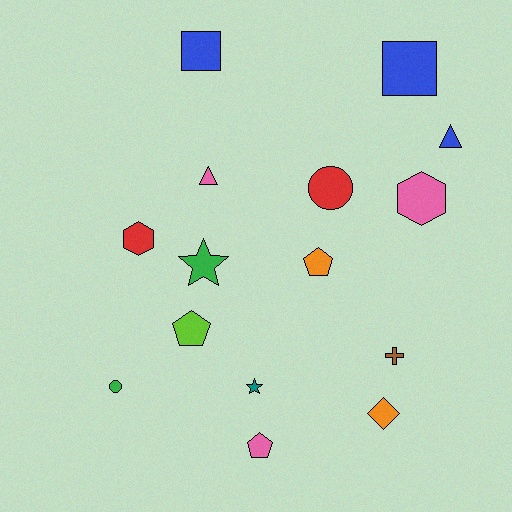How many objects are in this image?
There are 15 objects.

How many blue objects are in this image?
There are 3 blue objects.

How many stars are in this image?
There are 2 stars.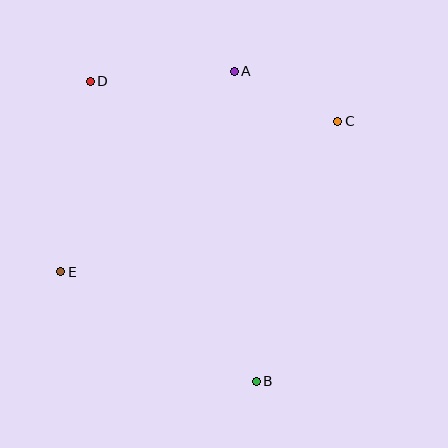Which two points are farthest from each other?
Points B and D are farthest from each other.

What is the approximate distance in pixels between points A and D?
The distance between A and D is approximately 144 pixels.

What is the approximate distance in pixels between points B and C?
The distance between B and C is approximately 272 pixels.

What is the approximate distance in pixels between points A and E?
The distance between A and E is approximately 265 pixels.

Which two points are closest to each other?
Points A and C are closest to each other.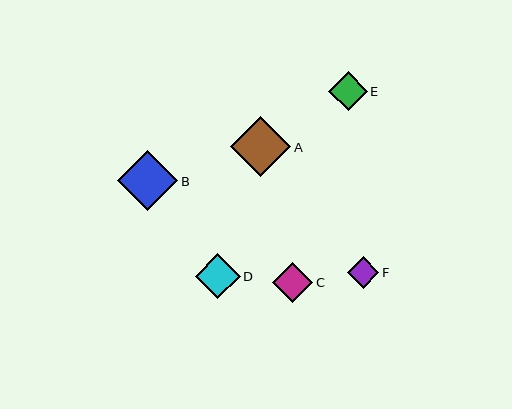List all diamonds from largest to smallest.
From largest to smallest: B, A, D, C, E, F.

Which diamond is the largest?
Diamond B is the largest with a size of approximately 60 pixels.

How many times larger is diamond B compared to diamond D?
Diamond B is approximately 1.3 times the size of diamond D.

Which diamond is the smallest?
Diamond F is the smallest with a size of approximately 31 pixels.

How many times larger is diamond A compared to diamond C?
Diamond A is approximately 1.5 times the size of diamond C.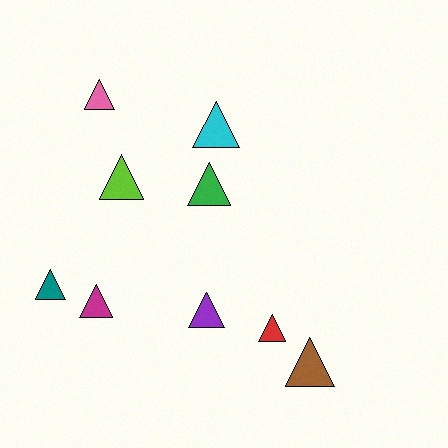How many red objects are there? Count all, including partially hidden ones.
There is 1 red object.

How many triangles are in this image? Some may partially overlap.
There are 9 triangles.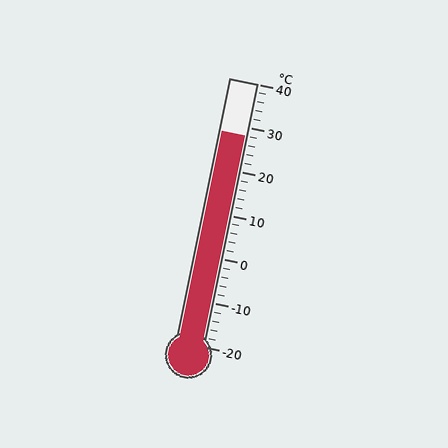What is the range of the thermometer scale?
The thermometer scale ranges from -20°C to 40°C.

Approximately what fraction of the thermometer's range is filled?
The thermometer is filled to approximately 80% of its range.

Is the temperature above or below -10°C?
The temperature is above -10°C.